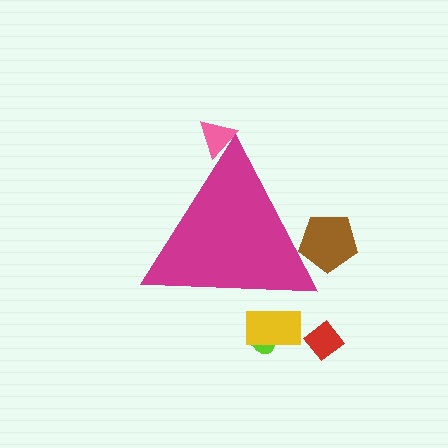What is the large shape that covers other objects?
A magenta triangle.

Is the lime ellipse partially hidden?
Yes, the lime ellipse is partially hidden behind the magenta triangle.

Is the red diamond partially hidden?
No, the red diamond is fully visible.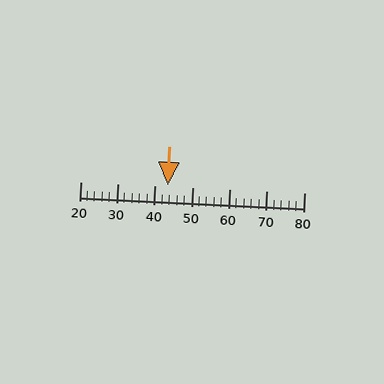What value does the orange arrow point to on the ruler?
The orange arrow points to approximately 44.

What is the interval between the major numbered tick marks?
The major tick marks are spaced 10 units apart.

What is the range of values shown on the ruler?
The ruler shows values from 20 to 80.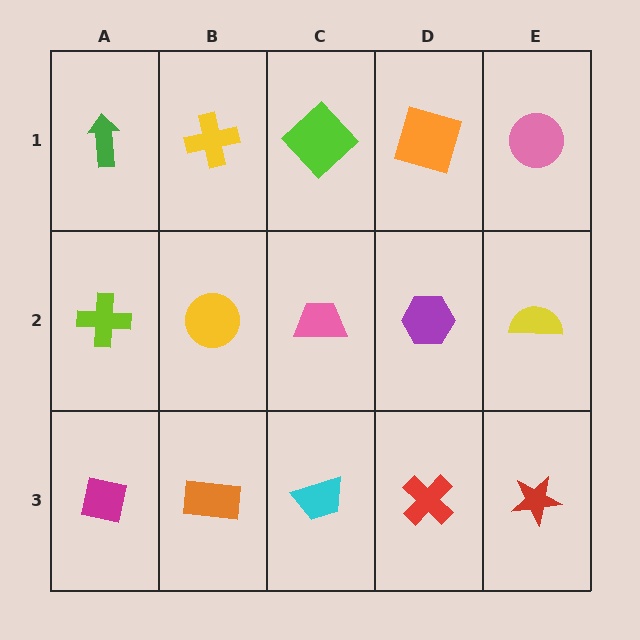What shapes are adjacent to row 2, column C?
A lime diamond (row 1, column C), a cyan trapezoid (row 3, column C), a yellow circle (row 2, column B), a purple hexagon (row 2, column D).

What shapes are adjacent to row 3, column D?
A purple hexagon (row 2, column D), a cyan trapezoid (row 3, column C), a red star (row 3, column E).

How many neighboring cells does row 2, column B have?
4.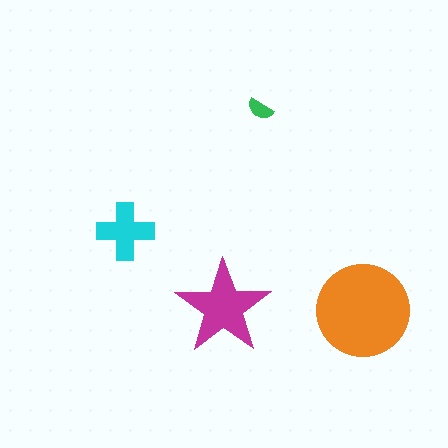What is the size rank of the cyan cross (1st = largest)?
3rd.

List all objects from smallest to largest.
The green semicircle, the cyan cross, the magenta star, the orange circle.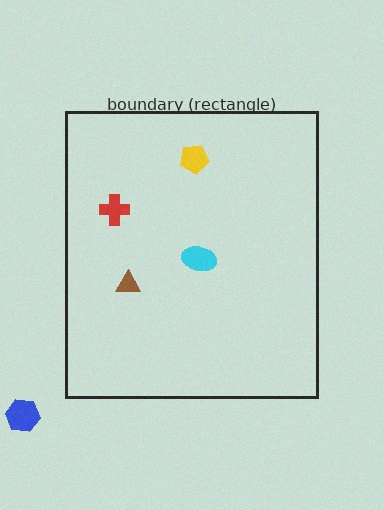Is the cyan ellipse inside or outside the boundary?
Inside.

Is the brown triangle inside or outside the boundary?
Inside.